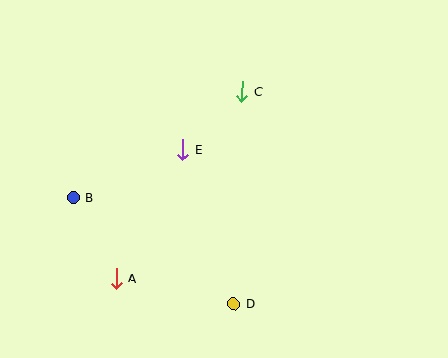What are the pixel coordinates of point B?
Point B is at (73, 197).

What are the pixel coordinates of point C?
Point C is at (242, 91).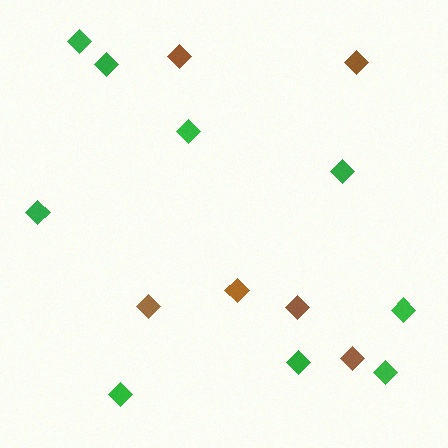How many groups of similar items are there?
There are 2 groups: one group of green diamonds (9) and one group of brown diamonds (6).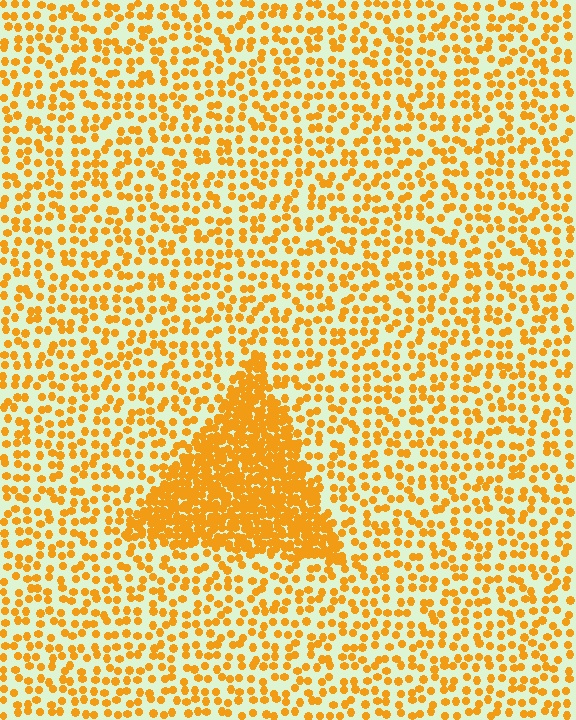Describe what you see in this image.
The image contains small orange elements arranged at two different densities. A triangle-shaped region is visible where the elements are more densely packed than the surrounding area.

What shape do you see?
I see a triangle.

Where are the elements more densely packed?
The elements are more densely packed inside the triangle boundary.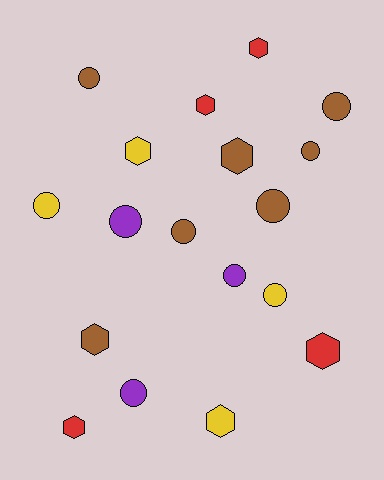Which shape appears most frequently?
Circle, with 10 objects.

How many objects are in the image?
There are 18 objects.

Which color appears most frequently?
Brown, with 7 objects.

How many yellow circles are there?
There are 2 yellow circles.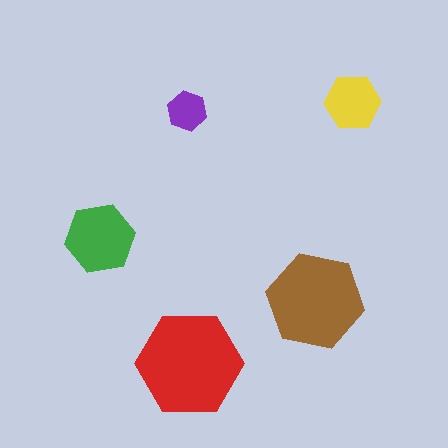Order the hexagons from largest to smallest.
the red one, the brown one, the green one, the yellow one, the purple one.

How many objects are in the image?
There are 5 objects in the image.